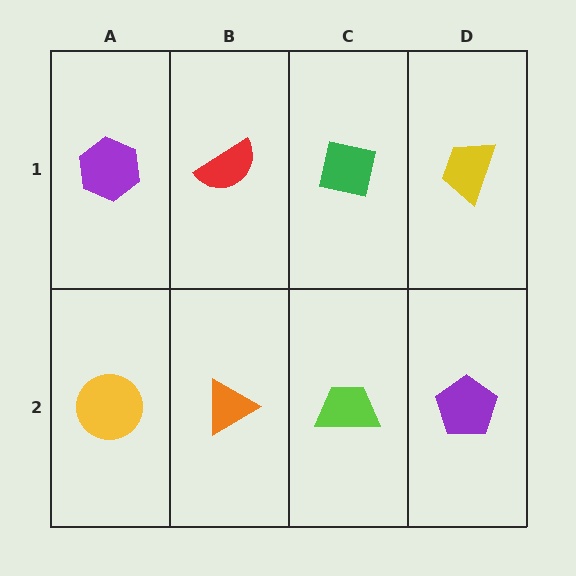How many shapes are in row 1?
4 shapes.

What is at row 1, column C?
A green square.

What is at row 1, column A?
A purple hexagon.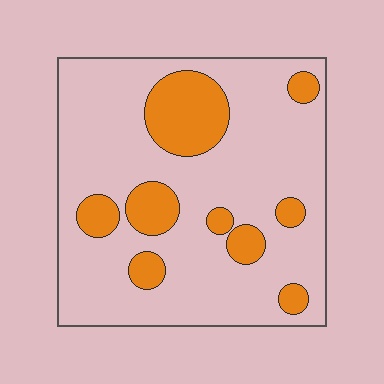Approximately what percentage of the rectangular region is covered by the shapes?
Approximately 20%.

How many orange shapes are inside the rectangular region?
9.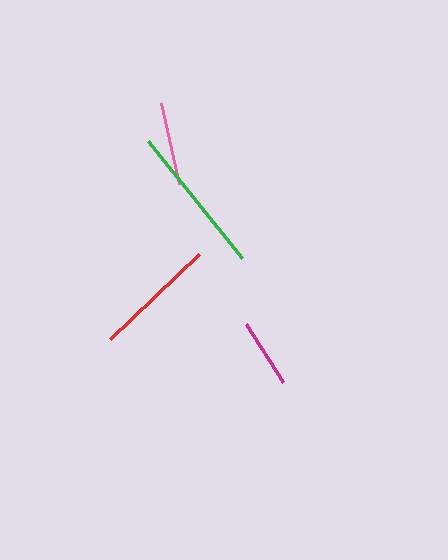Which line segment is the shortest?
The magenta line is the shortest at approximately 69 pixels.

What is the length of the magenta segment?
The magenta segment is approximately 69 pixels long.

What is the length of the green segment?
The green segment is approximately 150 pixels long.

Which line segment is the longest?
The green line is the longest at approximately 150 pixels.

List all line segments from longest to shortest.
From longest to shortest: green, red, pink, magenta.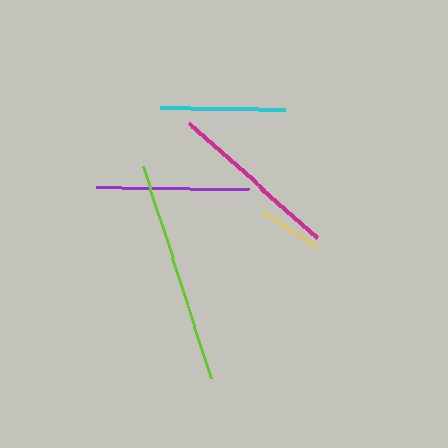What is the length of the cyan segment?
The cyan segment is approximately 125 pixels long.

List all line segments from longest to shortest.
From longest to shortest: lime, magenta, purple, cyan, yellow.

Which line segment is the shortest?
The yellow line is the shortest at approximately 65 pixels.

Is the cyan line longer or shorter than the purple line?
The purple line is longer than the cyan line.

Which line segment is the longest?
The lime line is the longest at approximately 223 pixels.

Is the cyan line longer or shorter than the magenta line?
The magenta line is longer than the cyan line.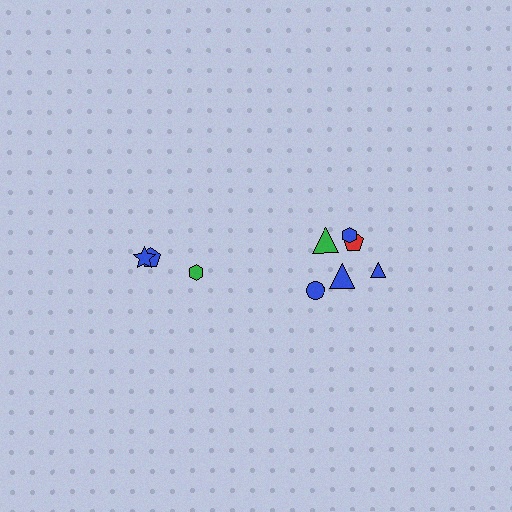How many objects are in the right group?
There are 6 objects.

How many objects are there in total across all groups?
There are 9 objects.